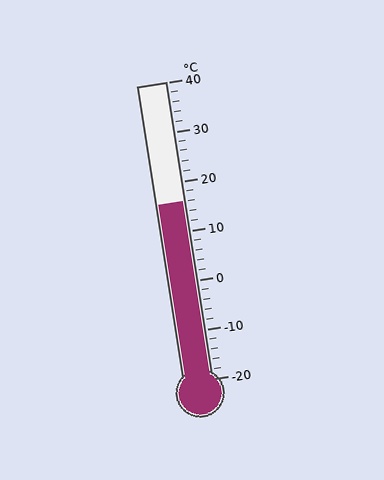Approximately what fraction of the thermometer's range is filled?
The thermometer is filled to approximately 60% of its range.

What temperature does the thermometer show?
The thermometer shows approximately 16°C.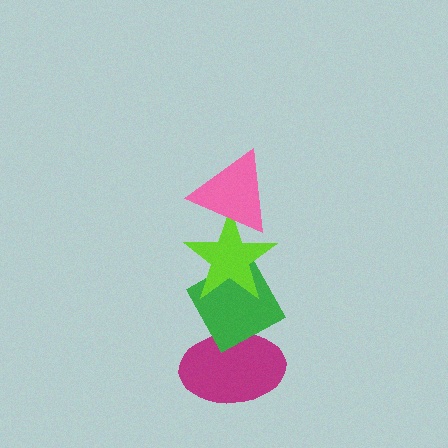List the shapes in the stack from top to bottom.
From top to bottom: the pink triangle, the lime star, the green diamond, the magenta ellipse.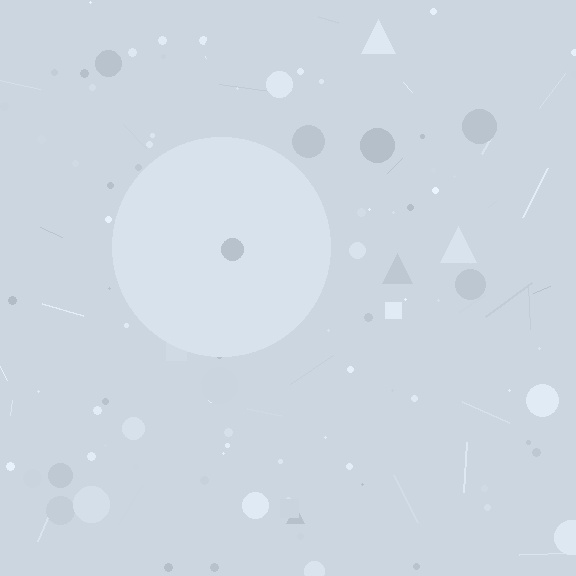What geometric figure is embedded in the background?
A circle is embedded in the background.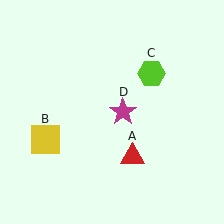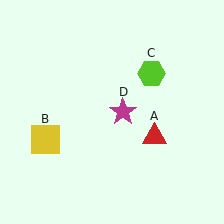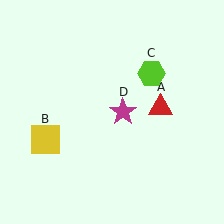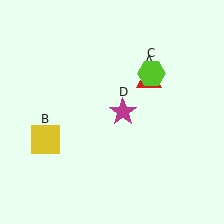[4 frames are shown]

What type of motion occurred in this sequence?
The red triangle (object A) rotated counterclockwise around the center of the scene.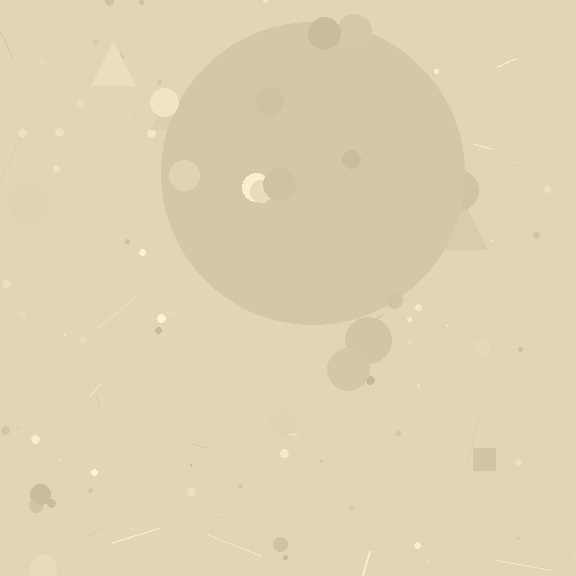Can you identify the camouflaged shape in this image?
The camouflaged shape is a circle.